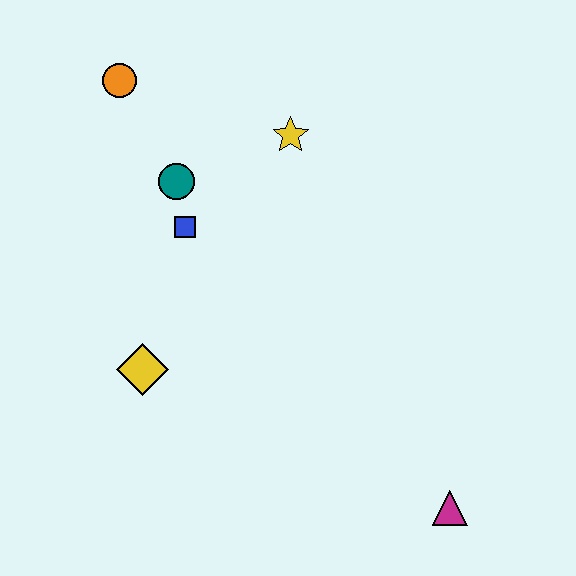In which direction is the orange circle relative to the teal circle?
The orange circle is above the teal circle.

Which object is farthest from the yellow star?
The magenta triangle is farthest from the yellow star.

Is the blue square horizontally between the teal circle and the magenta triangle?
Yes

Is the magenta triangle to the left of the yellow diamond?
No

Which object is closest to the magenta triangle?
The yellow diamond is closest to the magenta triangle.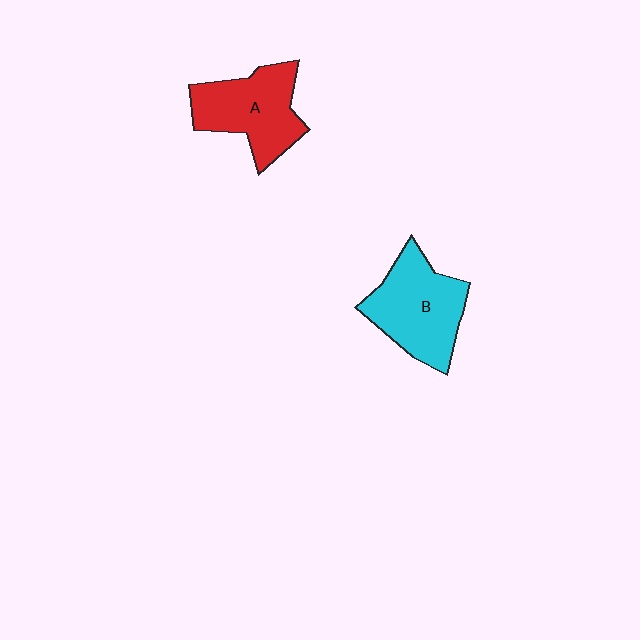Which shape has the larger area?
Shape B (cyan).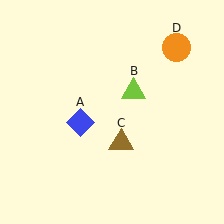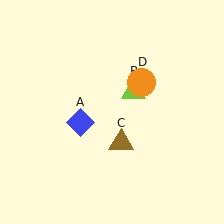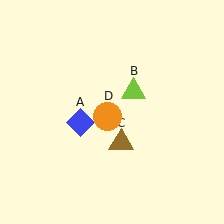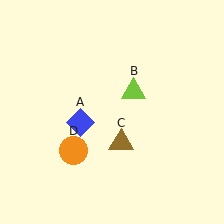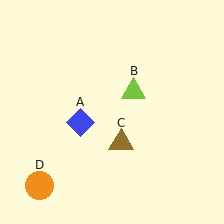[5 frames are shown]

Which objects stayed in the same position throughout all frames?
Blue diamond (object A) and lime triangle (object B) and brown triangle (object C) remained stationary.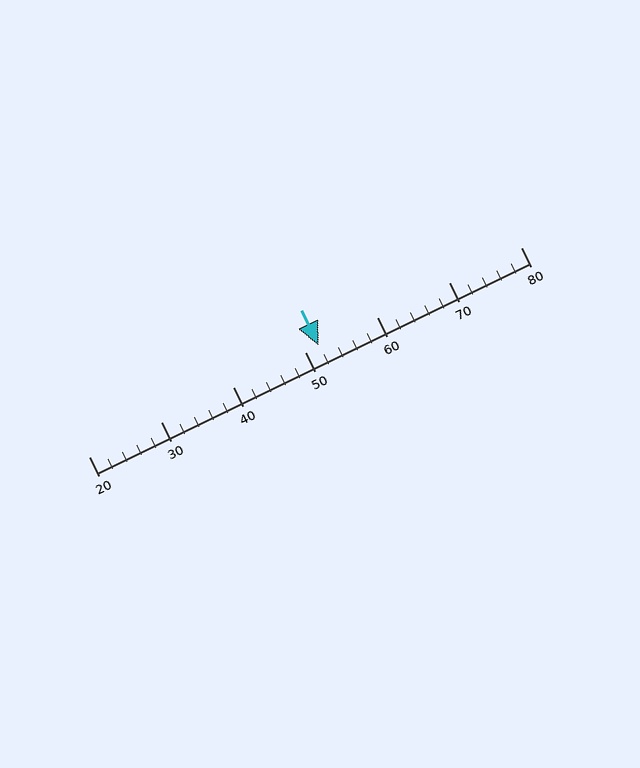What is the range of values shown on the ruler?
The ruler shows values from 20 to 80.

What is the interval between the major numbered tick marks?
The major tick marks are spaced 10 units apart.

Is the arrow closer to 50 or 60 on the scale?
The arrow is closer to 50.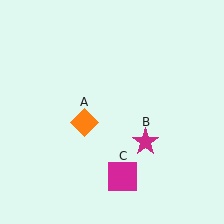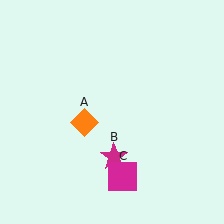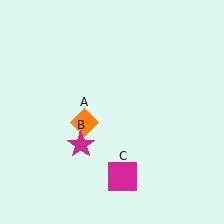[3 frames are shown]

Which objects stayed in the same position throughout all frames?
Orange diamond (object A) and magenta square (object C) remained stationary.